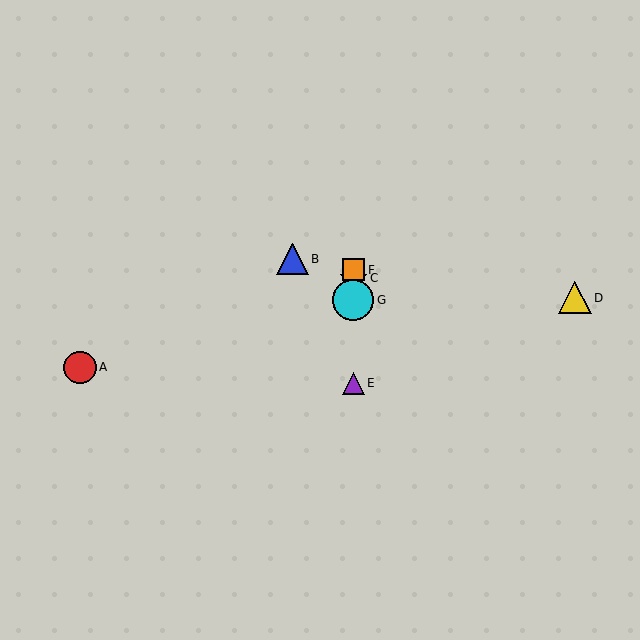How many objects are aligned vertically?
4 objects (C, E, F, G) are aligned vertically.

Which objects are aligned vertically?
Objects C, E, F, G are aligned vertically.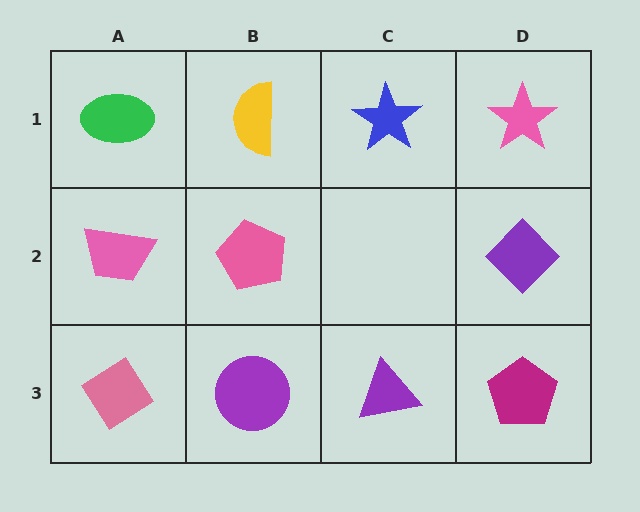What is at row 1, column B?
A yellow semicircle.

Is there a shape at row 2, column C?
No, that cell is empty.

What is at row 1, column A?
A green ellipse.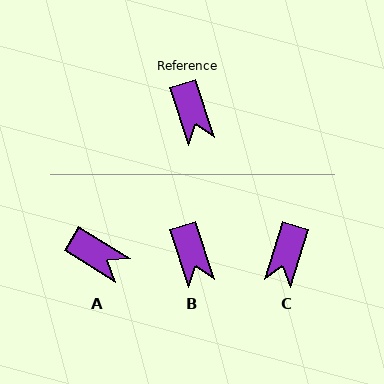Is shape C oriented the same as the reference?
No, it is off by about 36 degrees.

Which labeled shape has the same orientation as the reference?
B.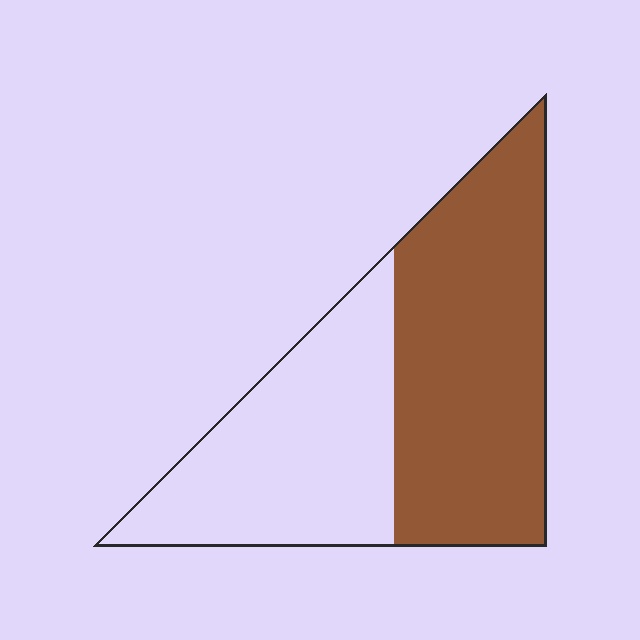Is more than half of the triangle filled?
Yes.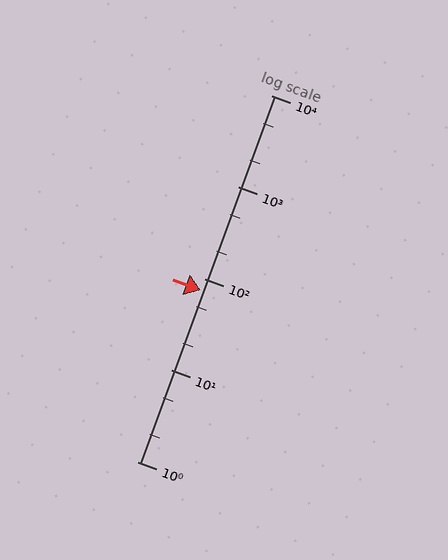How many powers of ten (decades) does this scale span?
The scale spans 4 decades, from 1 to 10000.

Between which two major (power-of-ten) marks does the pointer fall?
The pointer is between 10 and 100.